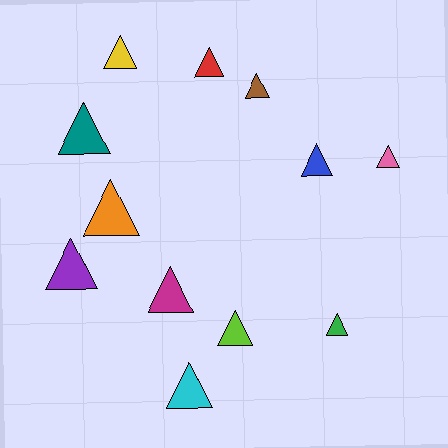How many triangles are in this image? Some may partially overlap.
There are 12 triangles.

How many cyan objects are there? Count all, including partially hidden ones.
There is 1 cyan object.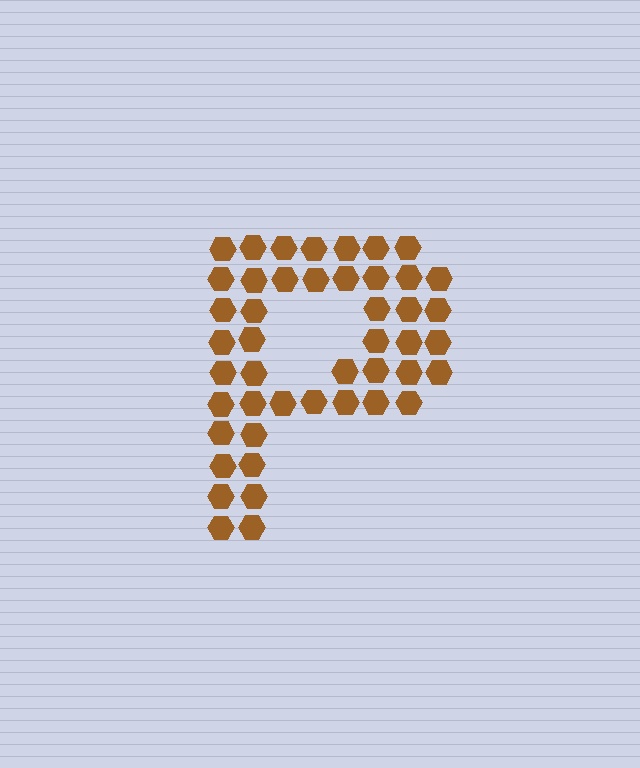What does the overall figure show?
The overall figure shows the letter P.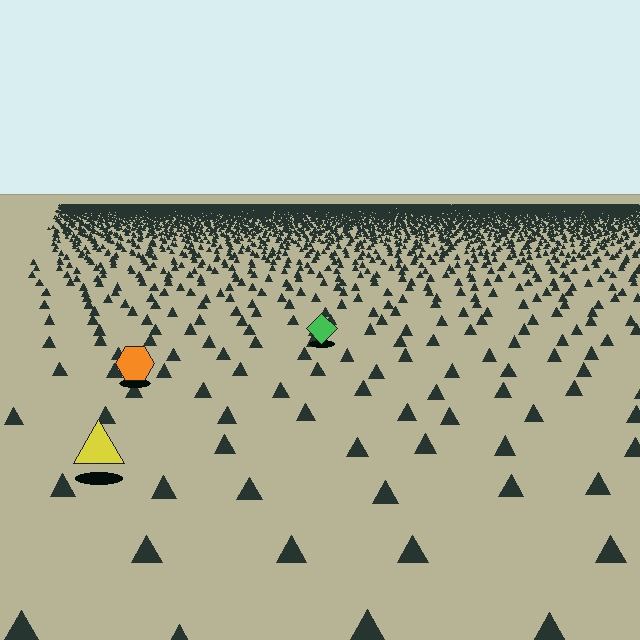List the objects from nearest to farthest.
From nearest to farthest: the yellow triangle, the orange hexagon, the green diamond.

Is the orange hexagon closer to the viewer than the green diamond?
Yes. The orange hexagon is closer — you can tell from the texture gradient: the ground texture is coarser near it.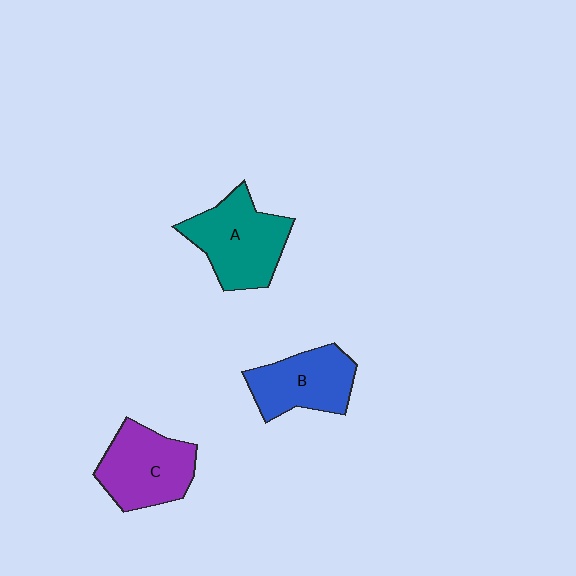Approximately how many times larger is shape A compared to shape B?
Approximately 1.2 times.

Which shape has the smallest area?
Shape B (blue).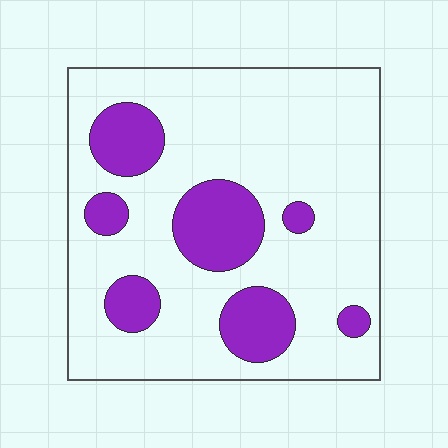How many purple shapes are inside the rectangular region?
7.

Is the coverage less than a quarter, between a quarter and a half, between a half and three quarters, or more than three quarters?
Less than a quarter.